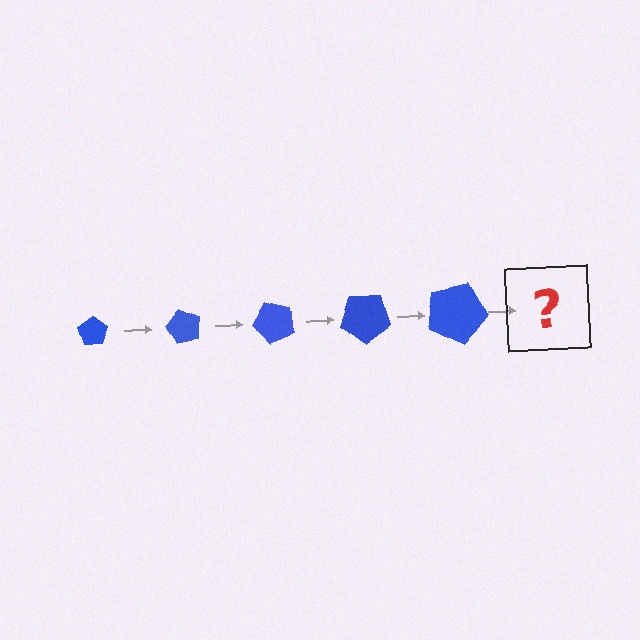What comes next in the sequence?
The next element should be a pentagon, larger than the previous one and rotated 300 degrees from the start.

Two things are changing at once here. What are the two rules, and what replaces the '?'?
The two rules are that the pentagon grows larger each step and it rotates 60 degrees each step. The '?' should be a pentagon, larger than the previous one and rotated 300 degrees from the start.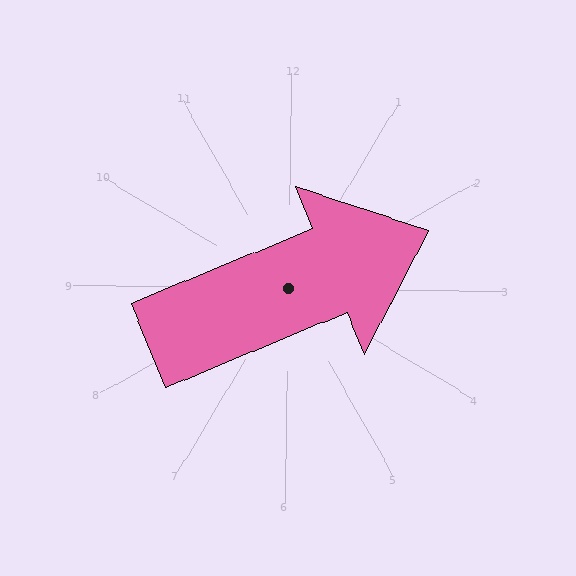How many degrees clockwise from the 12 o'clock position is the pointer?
Approximately 67 degrees.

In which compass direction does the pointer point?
Northeast.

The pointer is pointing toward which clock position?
Roughly 2 o'clock.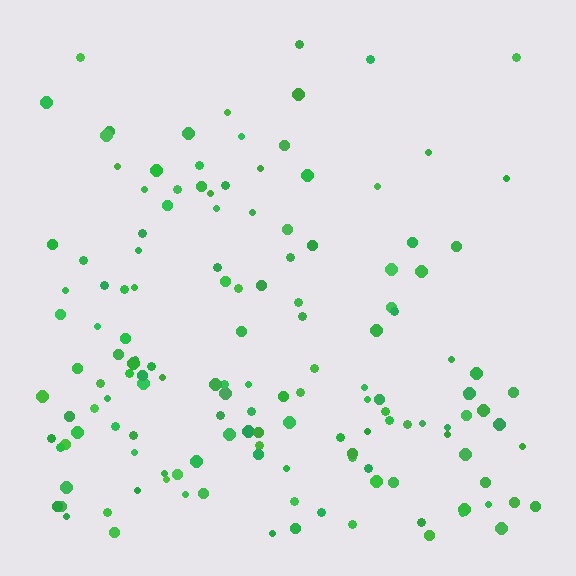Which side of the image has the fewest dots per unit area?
The top.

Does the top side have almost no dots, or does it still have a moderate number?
Still a moderate number, just noticeably fewer than the bottom.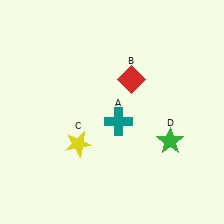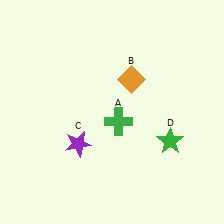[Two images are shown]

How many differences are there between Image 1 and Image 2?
There are 3 differences between the two images.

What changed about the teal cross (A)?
In Image 1, A is teal. In Image 2, it changed to green.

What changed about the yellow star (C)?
In Image 1, C is yellow. In Image 2, it changed to purple.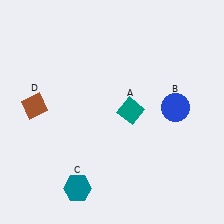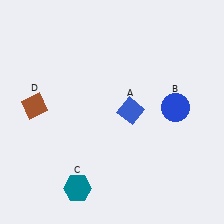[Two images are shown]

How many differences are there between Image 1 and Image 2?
There is 1 difference between the two images.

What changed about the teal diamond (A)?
In Image 1, A is teal. In Image 2, it changed to blue.